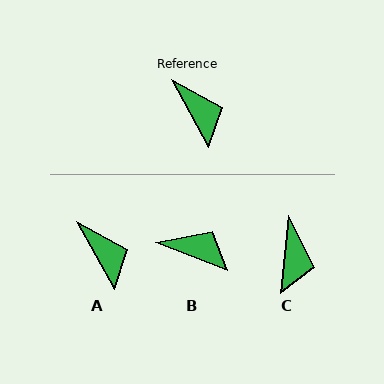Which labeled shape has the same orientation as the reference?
A.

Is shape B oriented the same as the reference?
No, it is off by about 40 degrees.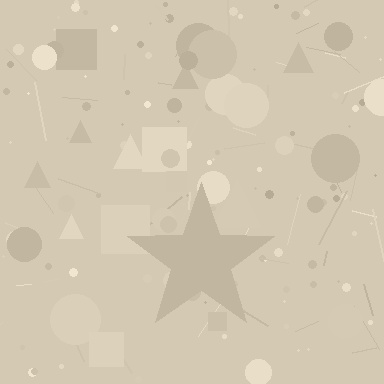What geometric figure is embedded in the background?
A star is embedded in the background.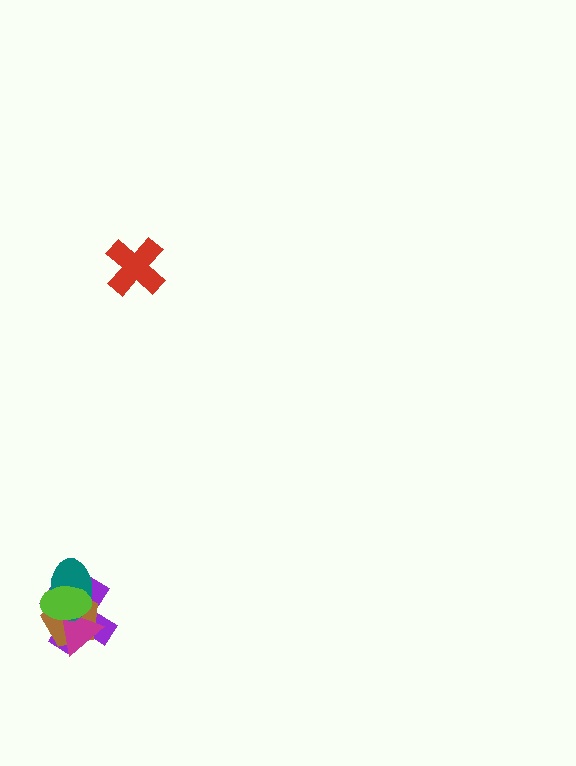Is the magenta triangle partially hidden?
Yes, it is partially covered by another shape.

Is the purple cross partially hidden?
Yes, it is partially covered by another shape.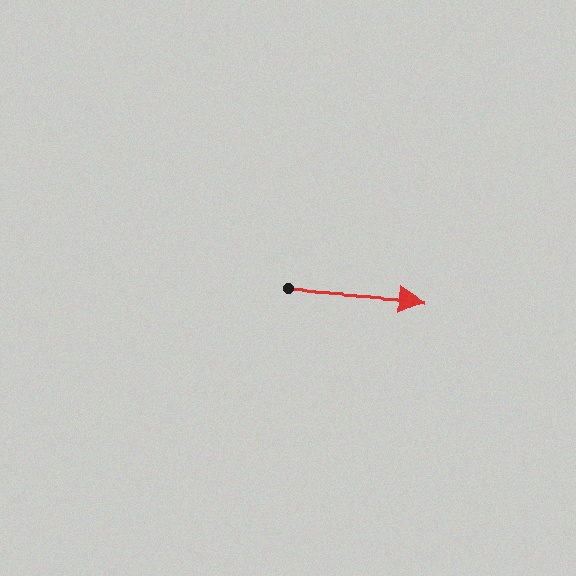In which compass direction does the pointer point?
East.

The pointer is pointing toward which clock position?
Roughly 3 o'clock.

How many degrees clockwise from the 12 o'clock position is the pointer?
Approximately 94 degrees.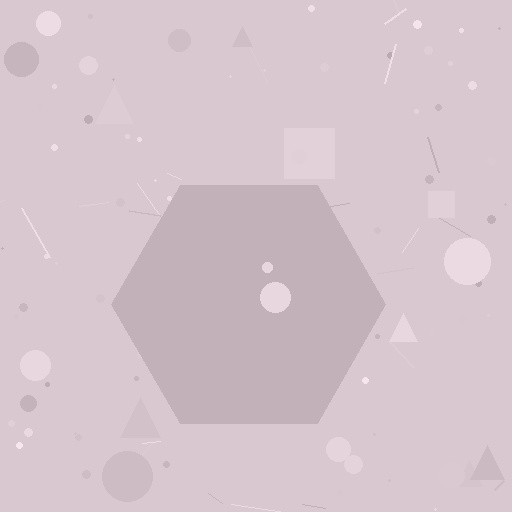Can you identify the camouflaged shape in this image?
The camouflaged shape is a hexagon.